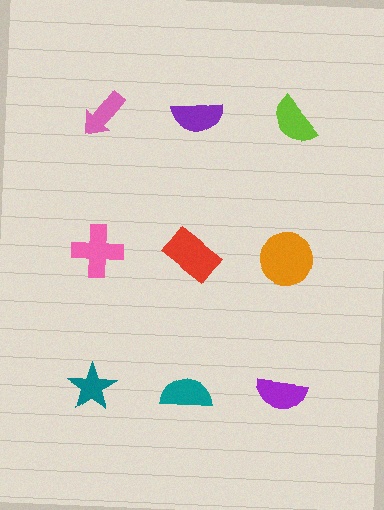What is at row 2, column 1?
A pink cross.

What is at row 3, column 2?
A teal semicircle.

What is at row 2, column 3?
An orange circle.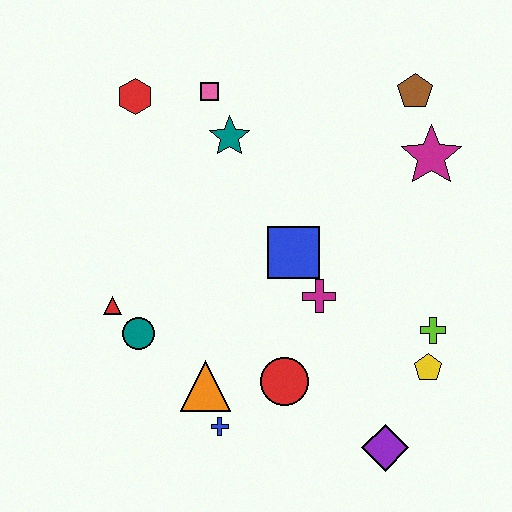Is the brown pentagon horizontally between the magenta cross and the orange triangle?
No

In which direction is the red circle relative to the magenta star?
The red circle is below the magenta star.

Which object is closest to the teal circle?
The red triangle is closest to the teal circle.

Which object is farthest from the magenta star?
The red triangle is farthest from the magenta star.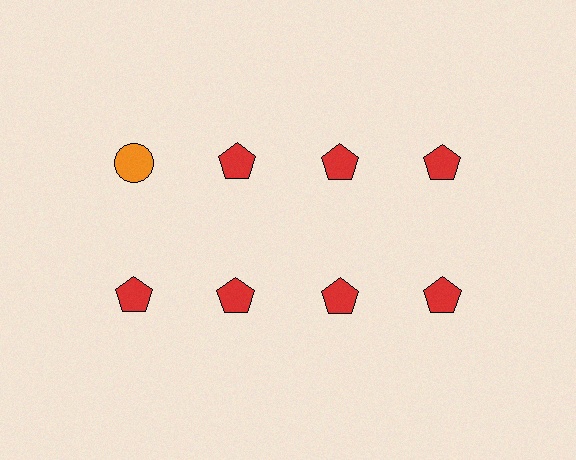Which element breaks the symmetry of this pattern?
The orange circle in the top row, leftmost column breaks the symmetry. All other shapes are red pentagons.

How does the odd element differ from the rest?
It differs in both color (orange instead of red) and shape (circle instead of pentagon).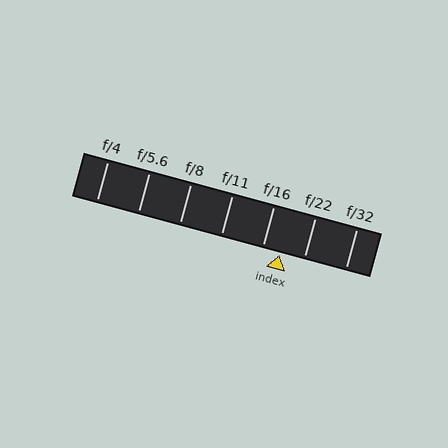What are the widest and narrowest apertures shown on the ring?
The widest aperture shown is f/4 and the narrowest is f/32.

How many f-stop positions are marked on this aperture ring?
There are 7 f-stop positions marked.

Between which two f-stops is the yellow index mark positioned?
The index mark is between f/16 and f/22.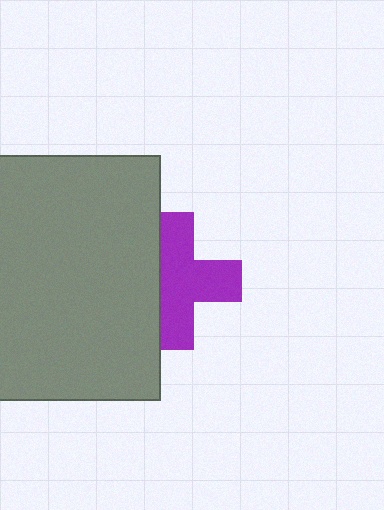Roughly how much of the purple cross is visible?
Most of it is visible (roughly 65%).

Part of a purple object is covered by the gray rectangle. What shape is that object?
It is a cross.